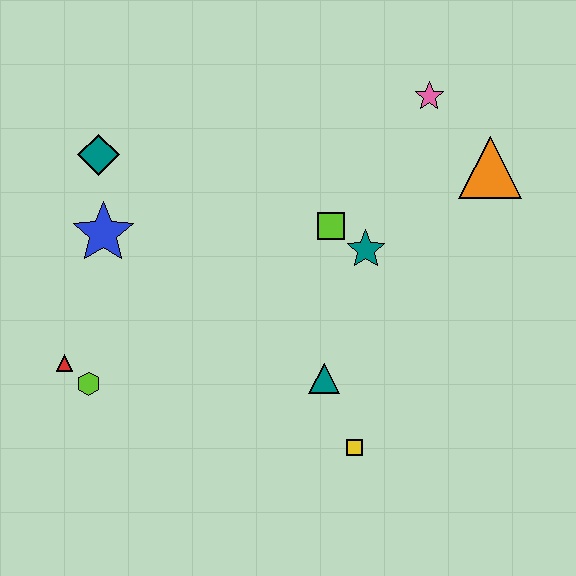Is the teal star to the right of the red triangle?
Yes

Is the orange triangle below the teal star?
No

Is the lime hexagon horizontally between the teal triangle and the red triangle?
Yes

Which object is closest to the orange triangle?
The pink star is closest to the orange triangle.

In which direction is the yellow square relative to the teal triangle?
The yellow square is below the teal triangle.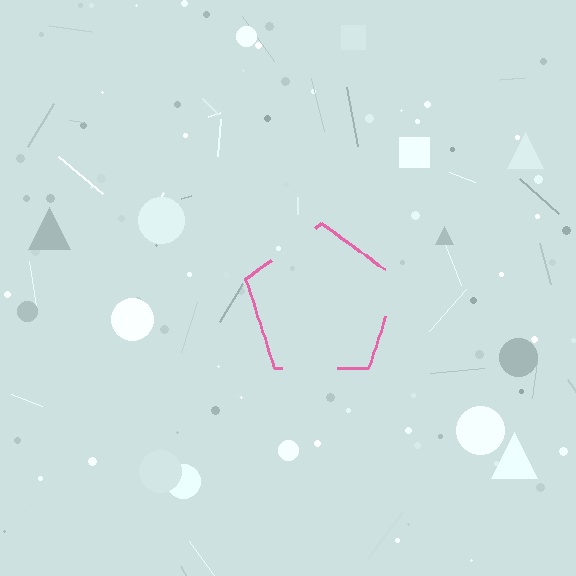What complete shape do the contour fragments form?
The contour fragments form a pentagon.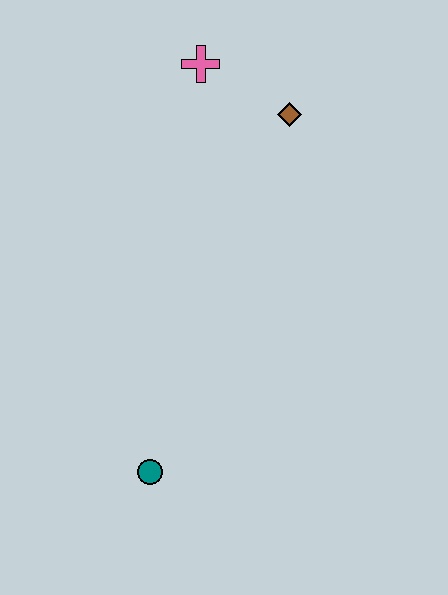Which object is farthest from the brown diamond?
The teal circle is farthest from the brown diamond.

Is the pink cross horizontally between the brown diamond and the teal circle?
Yes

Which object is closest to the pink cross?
The brown diamond is closest to the pink cross.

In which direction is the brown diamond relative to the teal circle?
The brown diamond is above the teal circle.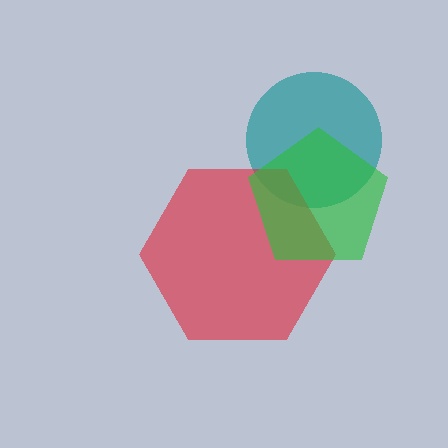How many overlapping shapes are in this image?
There are 3 overlapping shapes in the image.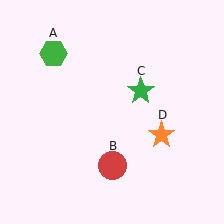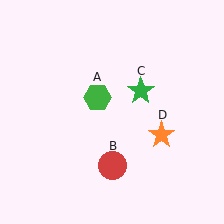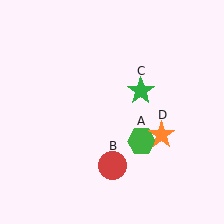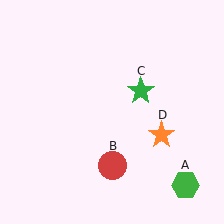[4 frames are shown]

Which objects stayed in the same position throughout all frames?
Red circle (object B) and green star (object C) and orange star (object D) remained stationary.